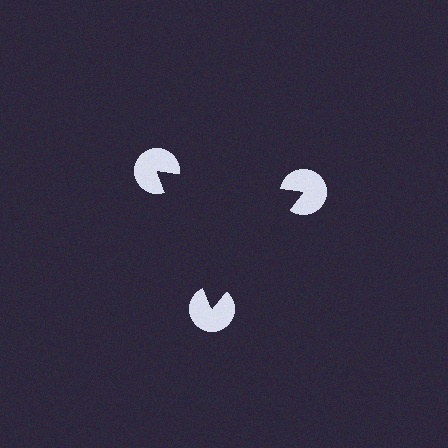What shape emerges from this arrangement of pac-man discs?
An illusory triangle — its edges are inferred from the aligned wedge cuts in the pac-man discs, not physically drawn.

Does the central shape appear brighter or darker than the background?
It typically appears slightly darker than the background, even though no actual brightness change is drawn.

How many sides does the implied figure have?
3 sides.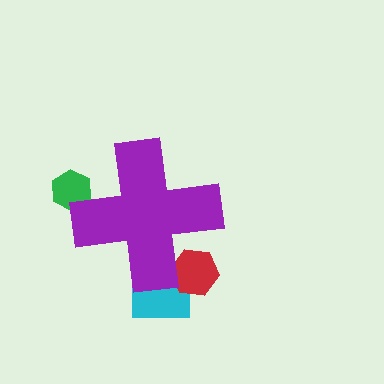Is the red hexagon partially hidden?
Yes, the red hexagon is partially hidden behind the purple cross.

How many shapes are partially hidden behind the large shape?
3 shapes are partially hidden.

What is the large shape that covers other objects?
A purple cross.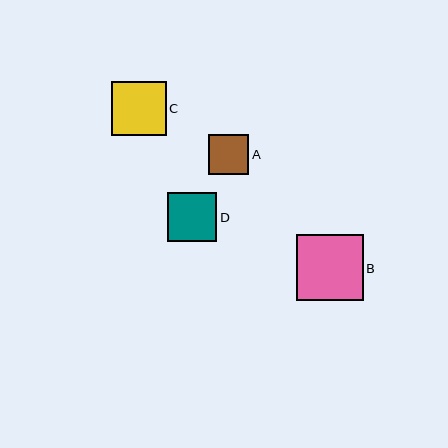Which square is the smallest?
Square A is the smallest with a size of approximately 40 pixels.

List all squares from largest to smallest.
From largest to smallest: B, C, D, A.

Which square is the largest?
Square B is the largest with a size of approximately 66 pixels.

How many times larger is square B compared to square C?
Square B is approximately 1.2 times the size of square C.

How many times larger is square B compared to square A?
Square B is approximately 1.7 times the size of square A.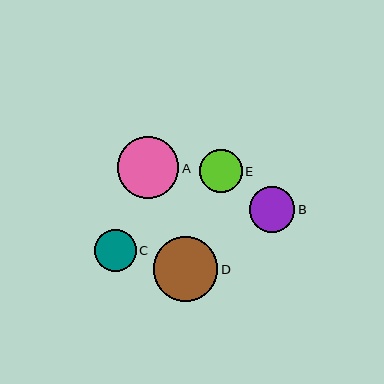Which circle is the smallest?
Circle C is the smallest with a size of approximately 42 pixels.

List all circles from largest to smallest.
From largest to smallest: D, A, B, E, C.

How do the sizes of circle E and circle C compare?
Circle E and circle C are approximately the same size.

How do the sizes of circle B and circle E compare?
Circle B and circle E are approximately the same size.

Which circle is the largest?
Circle D is the largest with a size of approximately 65 pixels.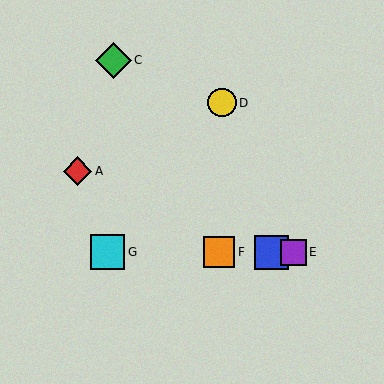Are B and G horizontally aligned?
Yes, both are at y≈252.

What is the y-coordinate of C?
Object C is at y≈60.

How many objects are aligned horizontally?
4 objects (B, E, F, G) are aligned horizontally.